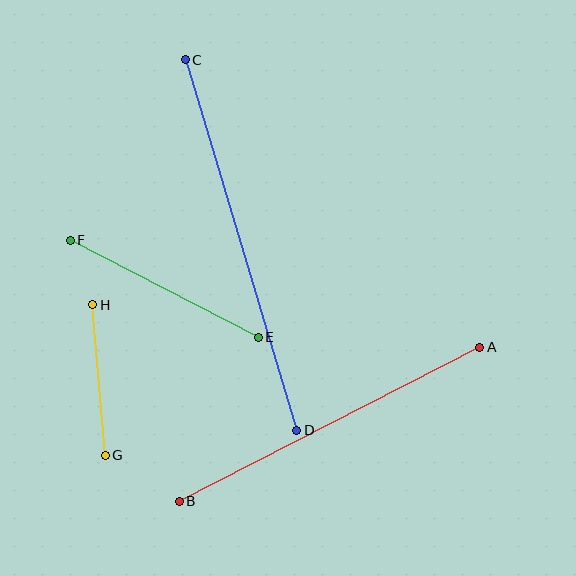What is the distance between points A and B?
The distance is approximately 338 pixels.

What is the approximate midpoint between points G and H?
The midpoint is at approximately (99, 380) pixels.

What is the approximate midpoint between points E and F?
The midpoint is at approximately (164, 289) pixels.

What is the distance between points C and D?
The distance is approximately 387 pixels.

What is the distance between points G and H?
The distance is approximately 151 pixels.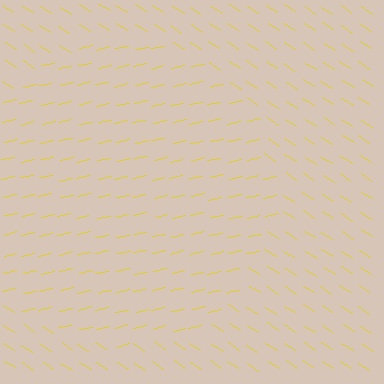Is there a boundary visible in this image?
Yes, there is a texture boundary formed by a change in line orientation.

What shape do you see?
I see a circle.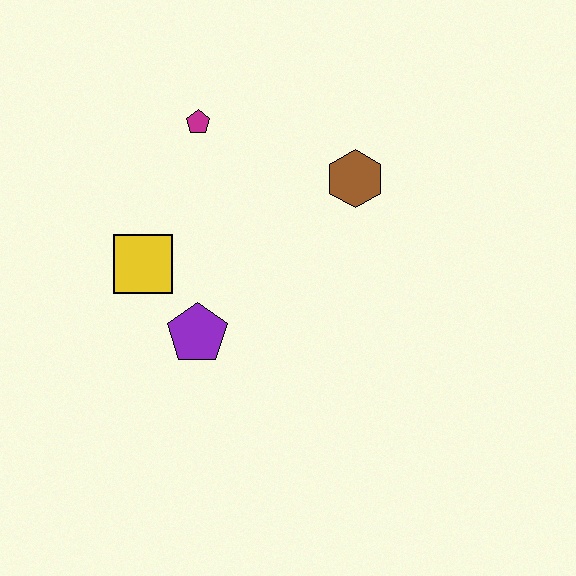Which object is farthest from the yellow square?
The brown hexagon is farthest from the yellow square.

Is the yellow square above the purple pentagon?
Yes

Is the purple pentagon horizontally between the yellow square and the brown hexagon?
Yes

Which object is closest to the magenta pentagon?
The yellow square is closest to the magenta pentagon.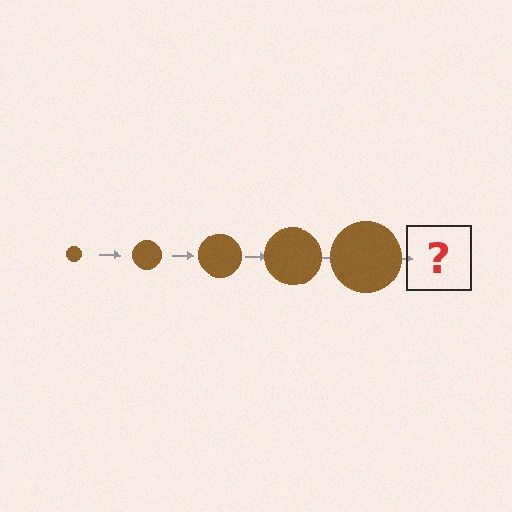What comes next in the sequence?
The next element should be a brown circle, larger than the previous one.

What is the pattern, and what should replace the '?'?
The pattern is that the circle gets progressively larger each step. The '?' should be a brown circle, larger than the previous one.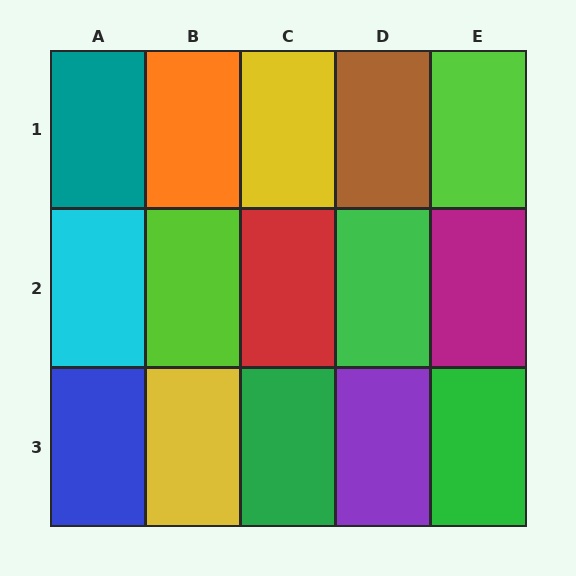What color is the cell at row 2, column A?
Cyan.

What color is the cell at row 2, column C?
Red.